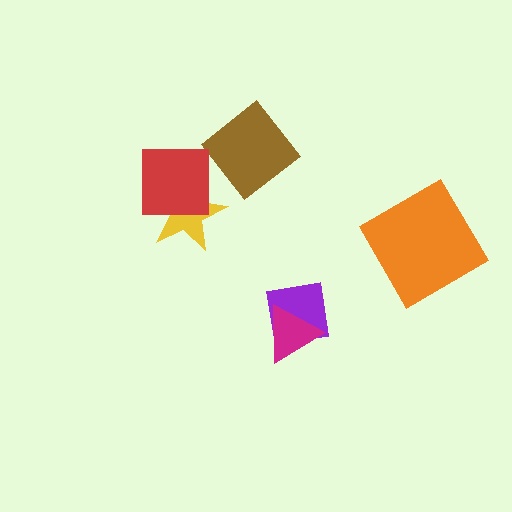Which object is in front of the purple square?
The magenta triangle is in front of the purple square.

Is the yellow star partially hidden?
Yes, it is partially covered by another shape.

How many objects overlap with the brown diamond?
0 objects overlap with the brown diamond.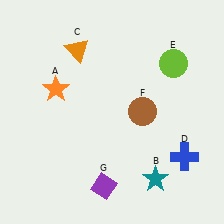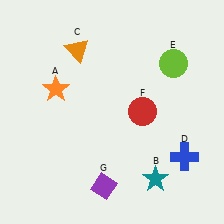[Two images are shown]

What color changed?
The circle (F) changed from brown in Image 1 to red in Image 2.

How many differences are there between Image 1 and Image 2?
There is 1 difference between the two images.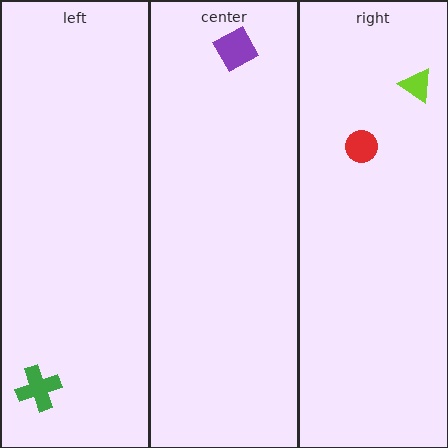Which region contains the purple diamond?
The center region.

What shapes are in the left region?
The green cross.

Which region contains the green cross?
The left region.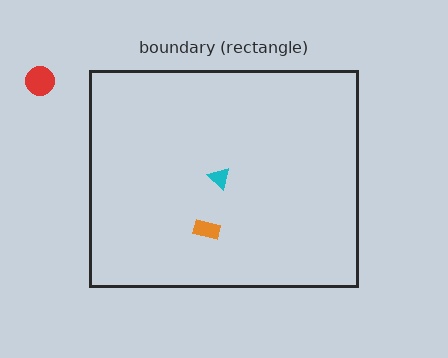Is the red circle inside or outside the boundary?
Outside.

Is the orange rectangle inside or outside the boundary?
Inside.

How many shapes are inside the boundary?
2 inside, 1 outside.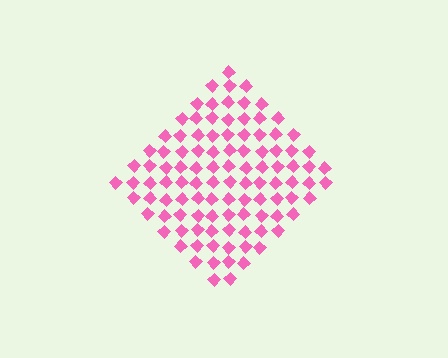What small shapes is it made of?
It is made of small diamonds.